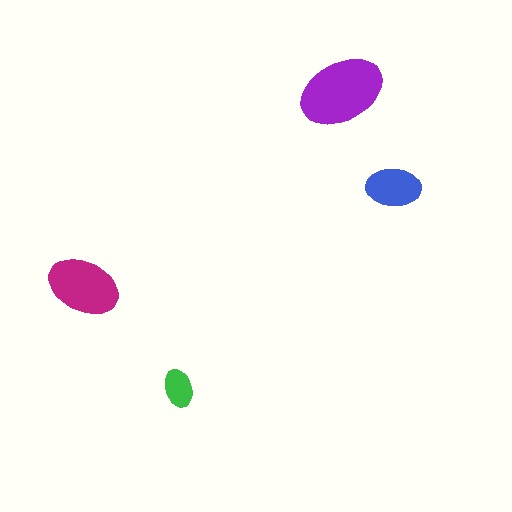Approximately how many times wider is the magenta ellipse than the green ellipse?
About 2 times wider.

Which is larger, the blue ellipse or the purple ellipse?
The purple one.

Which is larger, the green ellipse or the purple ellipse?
The purple one.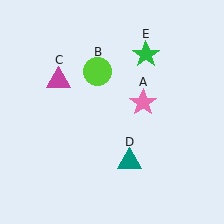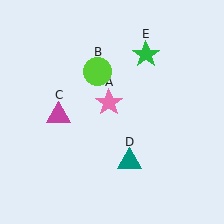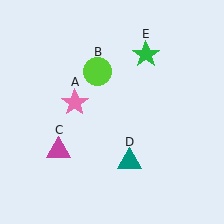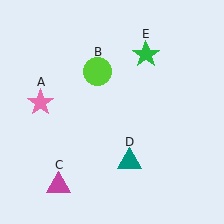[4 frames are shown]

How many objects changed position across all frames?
2 objects changed position: pink star (object A), magenta triangle (object C).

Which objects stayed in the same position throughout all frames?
Lime circle (object B) and teal triangle (object D) and green star (object E) remained stationary.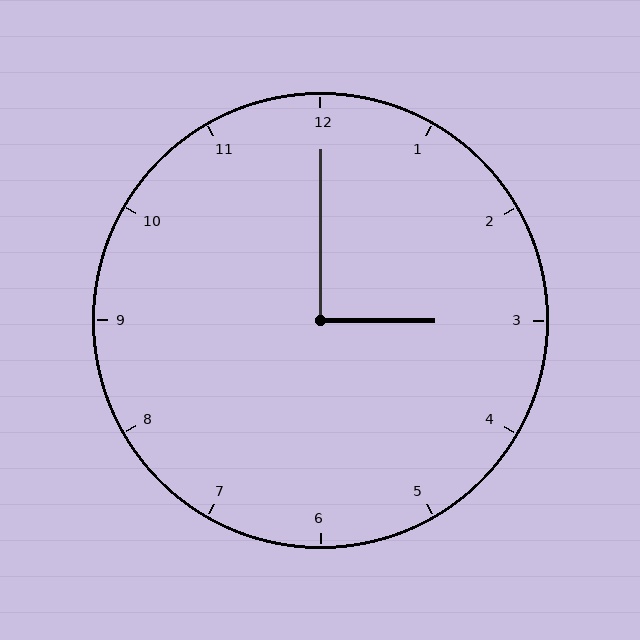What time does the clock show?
3:00.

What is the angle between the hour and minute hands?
Approximately 90 degrees.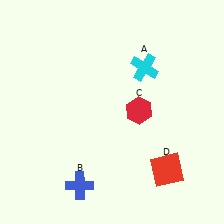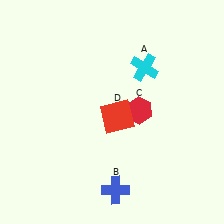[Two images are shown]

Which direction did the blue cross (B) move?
The blue cross (B) moved right.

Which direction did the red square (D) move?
The red square (D) moved up.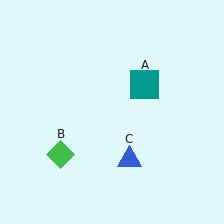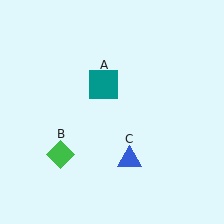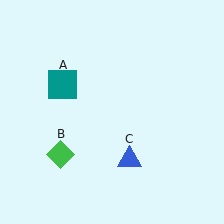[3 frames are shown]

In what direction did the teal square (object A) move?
The teal square (object A) moved left.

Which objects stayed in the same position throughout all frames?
Green diamond (object B) and blue triangle (object C) remained stationary.